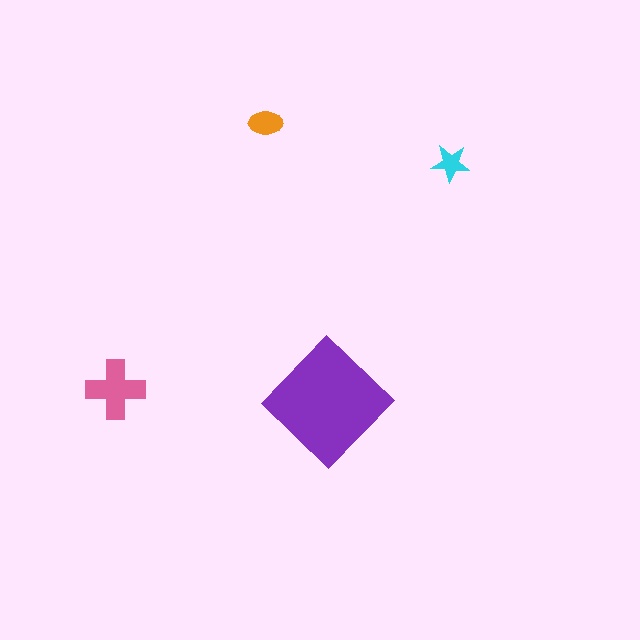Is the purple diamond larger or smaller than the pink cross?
Larger.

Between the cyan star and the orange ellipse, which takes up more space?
The orange ellipse.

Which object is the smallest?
The cyan star.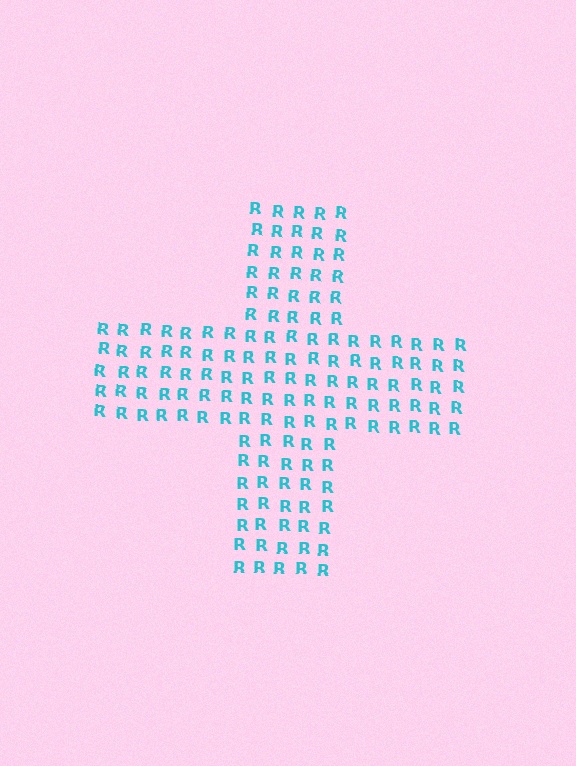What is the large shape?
The large shape is a cross.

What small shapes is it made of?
It is made of small letter R's.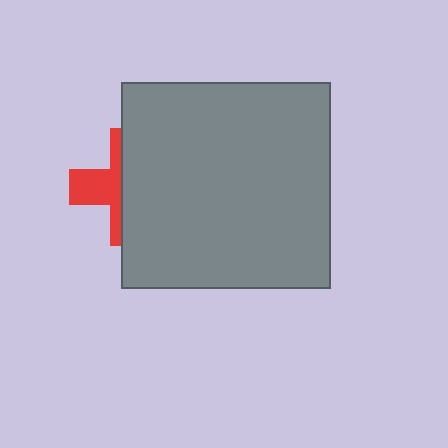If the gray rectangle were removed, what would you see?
You would see the complete red cross.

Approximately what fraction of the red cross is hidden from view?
Roughly 60% of the red cross is hidden behind the gray rectangle.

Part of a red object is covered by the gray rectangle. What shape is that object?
It is a cross.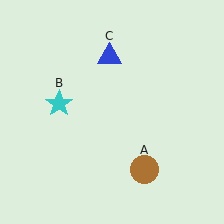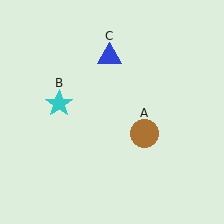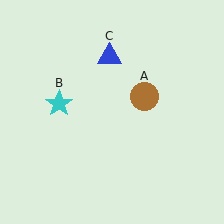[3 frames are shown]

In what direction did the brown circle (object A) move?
The brown circle (object A) moved up.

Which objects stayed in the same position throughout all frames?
Cyan star (object B) and blue triangle (object C) remained stationary.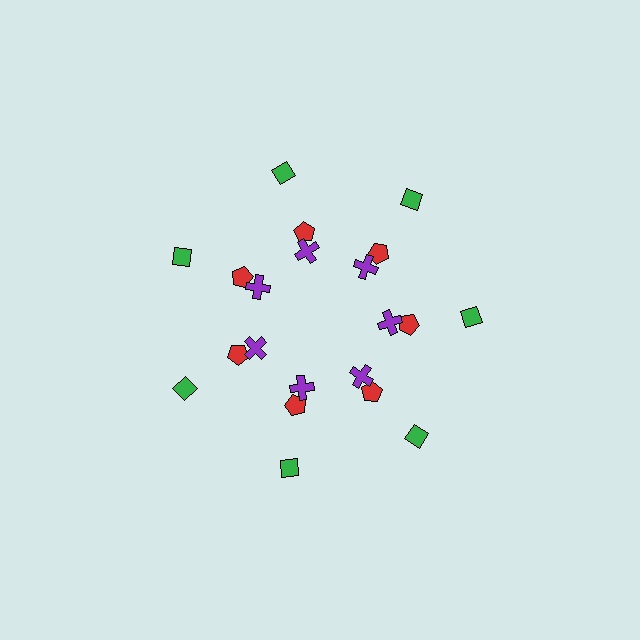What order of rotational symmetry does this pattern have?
This pattern has 7-fold rotational symmetry.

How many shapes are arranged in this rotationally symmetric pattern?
There are 21 shapes, arranged in 7 groups of 3.